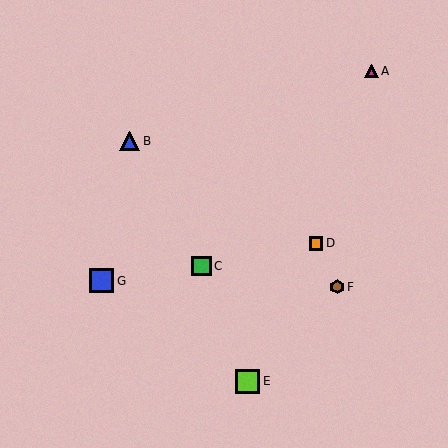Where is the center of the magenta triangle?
The center of the magenta triangle is at (372, 71).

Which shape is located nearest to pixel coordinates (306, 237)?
The orange square (labeled D) at (316, 243) is nearest to that location.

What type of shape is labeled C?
Shape C is a green square.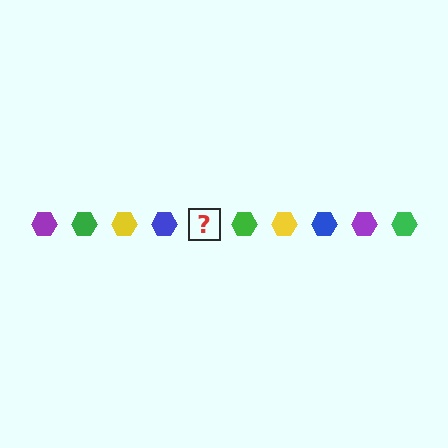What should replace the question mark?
The question mark should be replaced with a purple hexagon.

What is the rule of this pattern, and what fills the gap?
The rule is that the pattern cycles through purple, green, yellow, blue hexagons. The gap should be filled with a purple hexagon.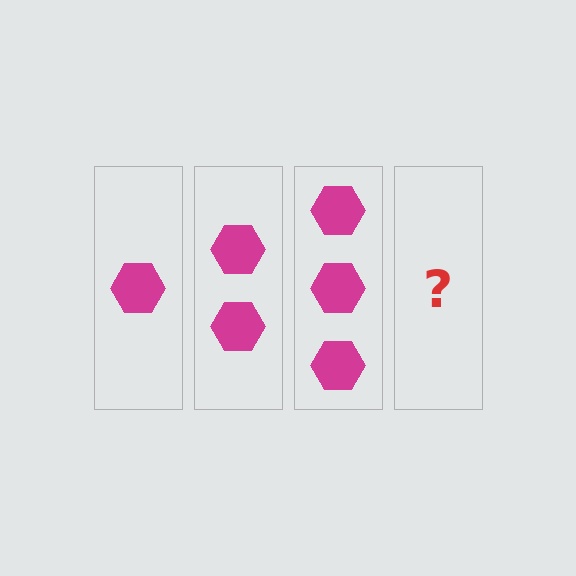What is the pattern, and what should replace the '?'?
The pattern is that each step adds one more hexagon. The '?' should be 4 hexagons.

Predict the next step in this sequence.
The next step is 4 hexagons.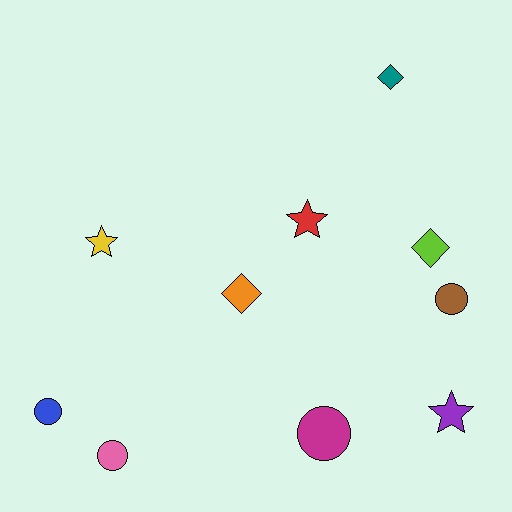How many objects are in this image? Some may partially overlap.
There are 10 objects.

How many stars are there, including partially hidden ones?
There are 3 stars.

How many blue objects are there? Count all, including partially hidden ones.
There is 1 blue object.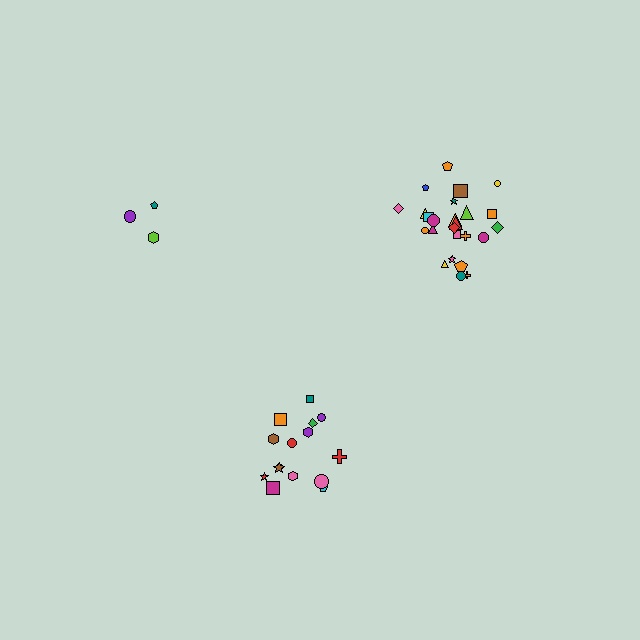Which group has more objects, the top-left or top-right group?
The top-right group.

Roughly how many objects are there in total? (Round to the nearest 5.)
Roughly 45 objects in total.